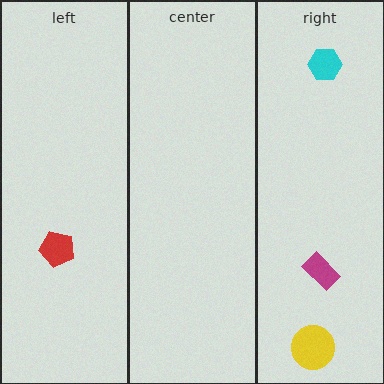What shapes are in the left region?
The red pentagon.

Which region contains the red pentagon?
The left region.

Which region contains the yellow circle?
The right region.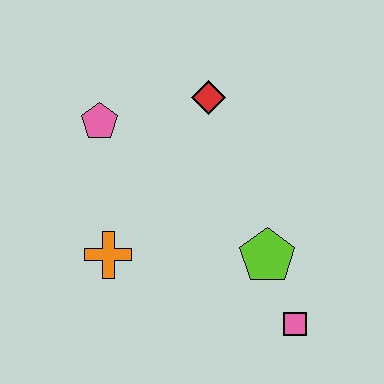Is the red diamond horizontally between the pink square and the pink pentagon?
Yes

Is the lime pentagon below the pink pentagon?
Yes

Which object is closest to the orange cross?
The pink pentagon is closest to the orange cross.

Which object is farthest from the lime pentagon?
The pink pentagon is farthest from the lime pentagon.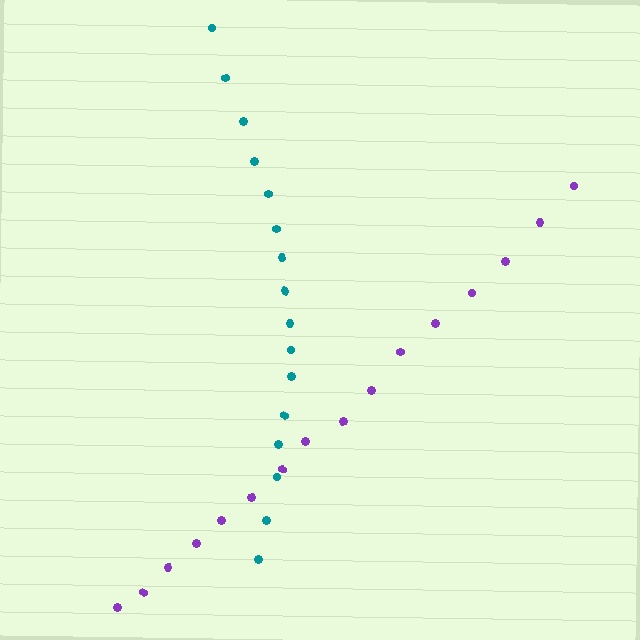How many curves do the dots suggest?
There are 2 distinct paths.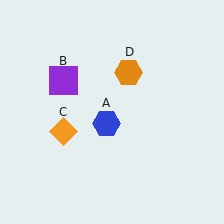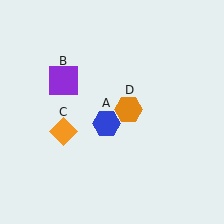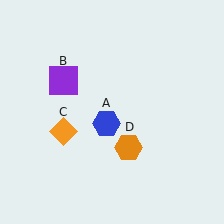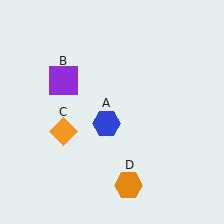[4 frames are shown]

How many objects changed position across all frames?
1 object changed position: orange hexagon (object D).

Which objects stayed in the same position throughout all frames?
Blue hexagon (object A) and purple square (object B) and orange diamond (object C) remained stationary.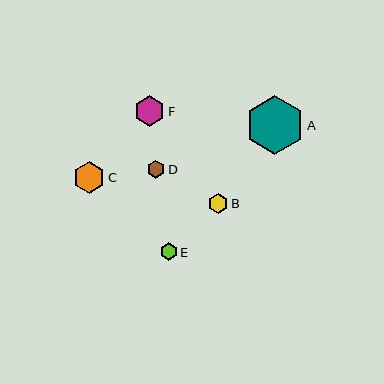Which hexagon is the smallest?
Hexagon E is the smallest with a size of approximately 17 pixels.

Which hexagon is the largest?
Hexagon A is the largest with a size of approximately 59 pixels.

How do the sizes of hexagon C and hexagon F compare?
Hexagon C and hexagon F are approximately the same size.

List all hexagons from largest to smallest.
From largest to smallest: A, C, F, B, D, E.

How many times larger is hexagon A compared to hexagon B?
Hexagon A is approximately 3.0 times the size of hexagon B.